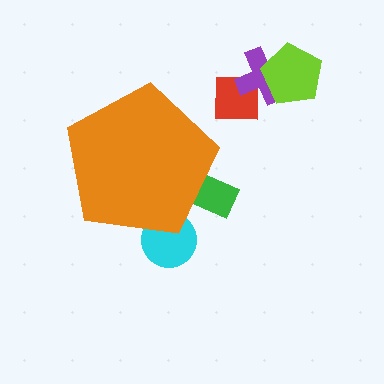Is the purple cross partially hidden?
No, the purple cross is fully visible.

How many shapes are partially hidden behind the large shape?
2 shapes are partially hidden.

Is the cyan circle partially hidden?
Yes, the cyan circle is partially hidden behind the orange pentagon.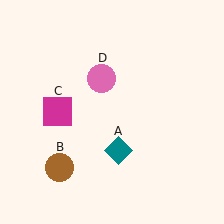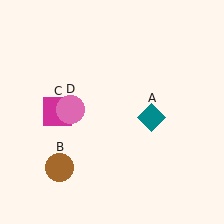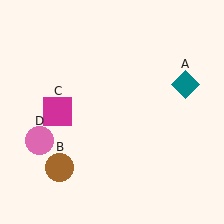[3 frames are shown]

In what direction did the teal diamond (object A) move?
The teal diamond (object A) moved up and to the right.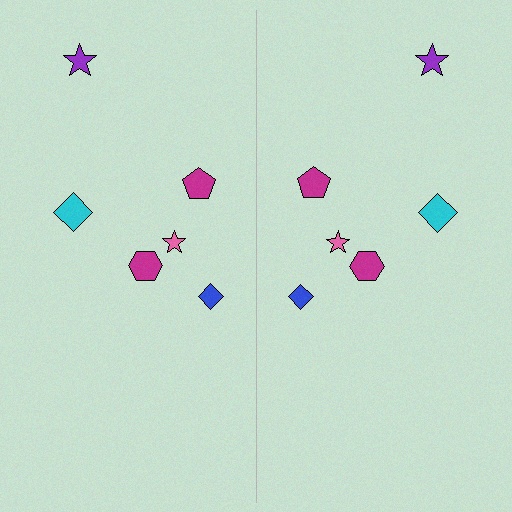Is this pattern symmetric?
Yes, this pattern has bilateral (reflection) symmetry.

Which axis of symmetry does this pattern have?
The pattern has a vertical axis of symmetry running through the center of the image.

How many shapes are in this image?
There are 12 shapes in this image.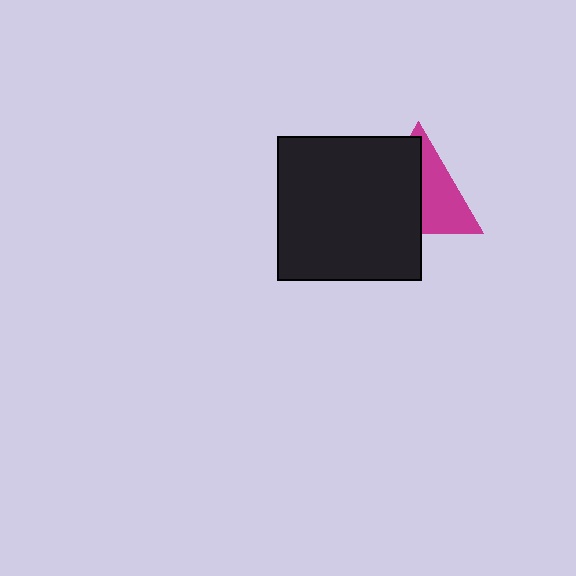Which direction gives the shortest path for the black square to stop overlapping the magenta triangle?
Moving left gives the shortest separation.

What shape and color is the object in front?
The object in front is a black square.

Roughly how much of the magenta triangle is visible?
About half of it is visible (roughly 47%).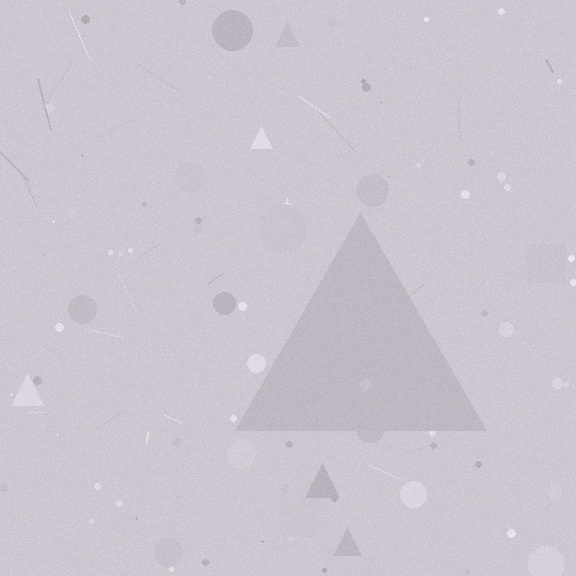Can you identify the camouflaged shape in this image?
The camouflaged shape is a triangle.